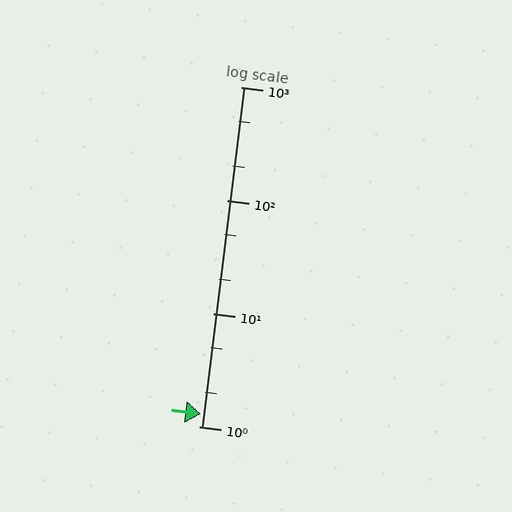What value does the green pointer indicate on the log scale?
The pointer indicates approximately 1.3.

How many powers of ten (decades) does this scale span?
The scale spans 3 decades, from 1 to 1000.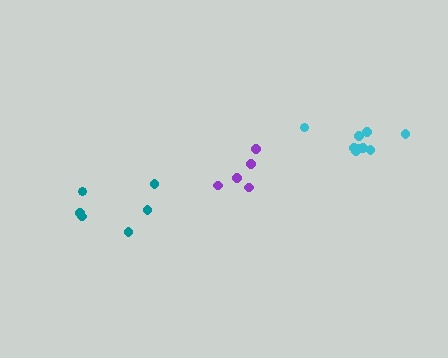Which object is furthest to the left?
The teal cluster is leftmost.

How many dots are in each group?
Group 1: 5 dots, Group 2: 6 dots, Group 3: 9 dots (20 total).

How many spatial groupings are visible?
There are 3 spatial groupings.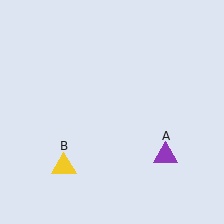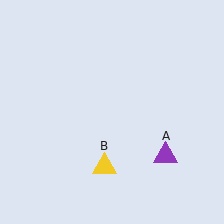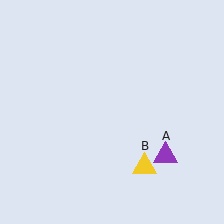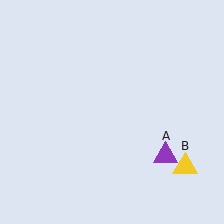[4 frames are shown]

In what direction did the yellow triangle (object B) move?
The yellow triangle (object B) moved right.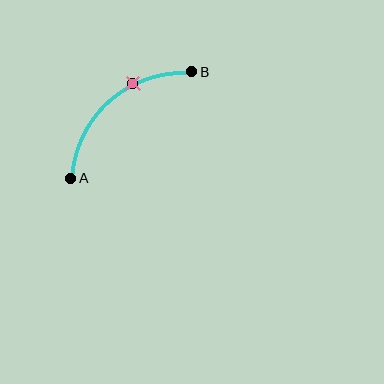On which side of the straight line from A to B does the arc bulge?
The arc bulges above and to the left of the straight line connecting A and B.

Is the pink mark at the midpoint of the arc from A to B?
No. The pink mark lies on the arc but is closer to endpoint B. The arc midpoint would be at the point on the curve equidistant along the arc from both A and B.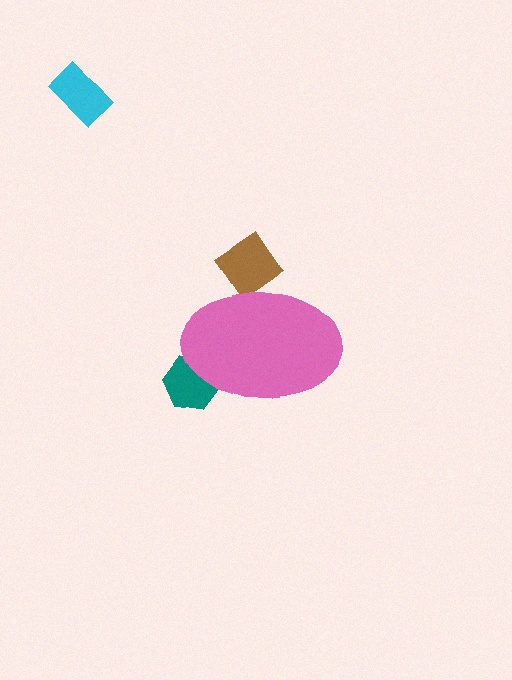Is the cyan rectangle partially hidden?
No, the cyan rectangle is fully visible.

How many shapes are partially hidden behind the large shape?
2 shapes are partially hidden.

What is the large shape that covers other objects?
A pink ellipse.